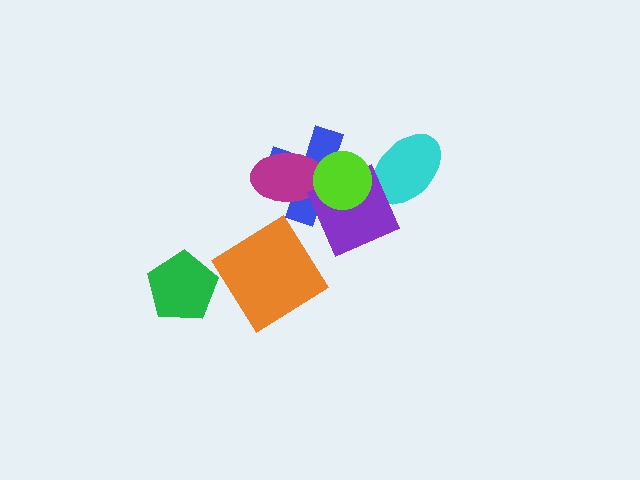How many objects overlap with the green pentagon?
0 objects overlap with the green pentagon.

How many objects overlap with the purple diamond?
4 objects overlap with the purple diamond.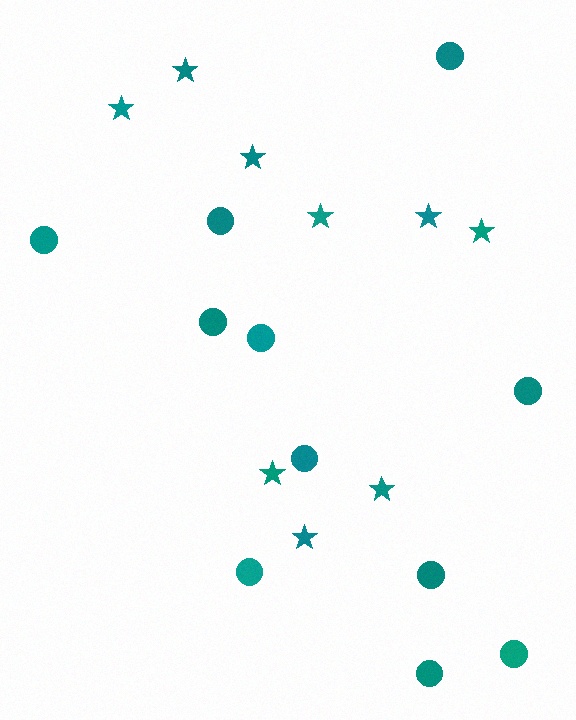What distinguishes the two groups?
There are 2 groups: one group of circles (11) and one group of stars (9).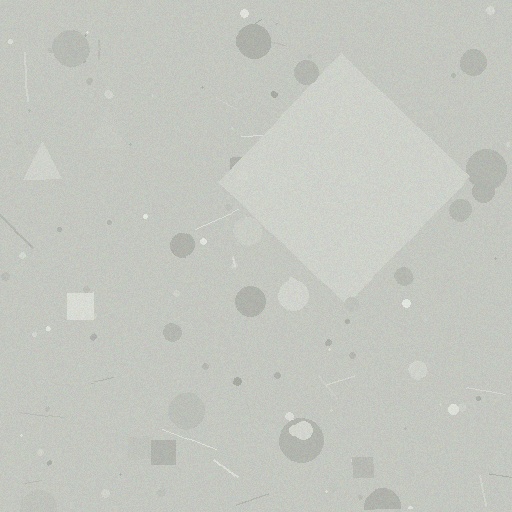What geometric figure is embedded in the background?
A diamond is embedded in the background.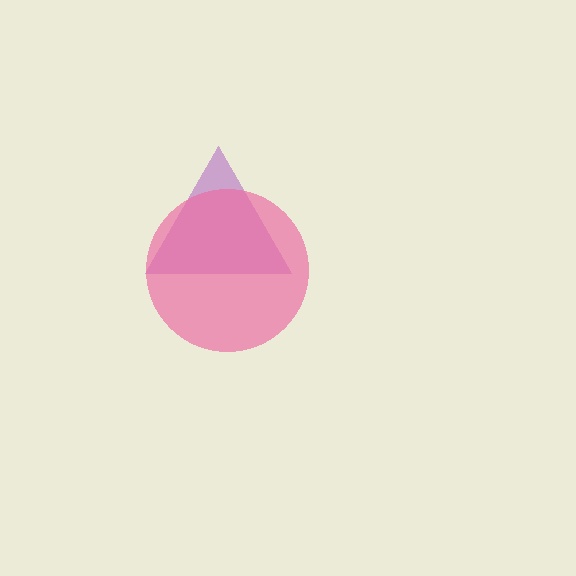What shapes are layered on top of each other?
The layered shapes are: a purple triangle, a pink circle.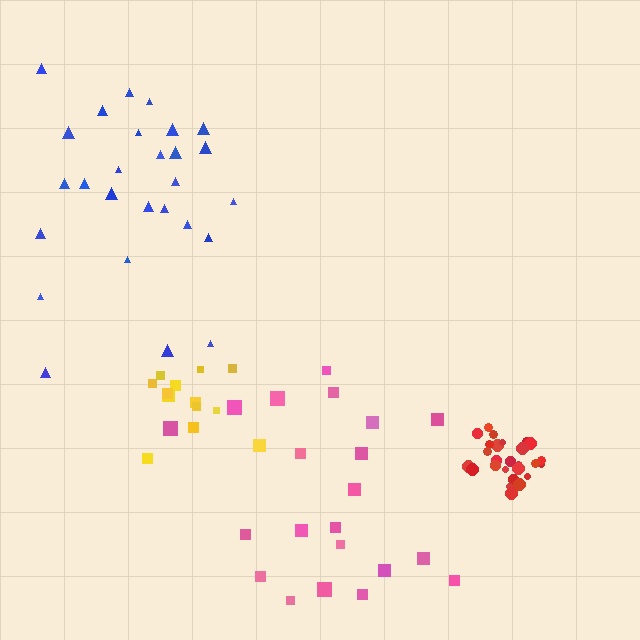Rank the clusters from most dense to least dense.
red, yellow, blue, pink.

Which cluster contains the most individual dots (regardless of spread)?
Blue (27).